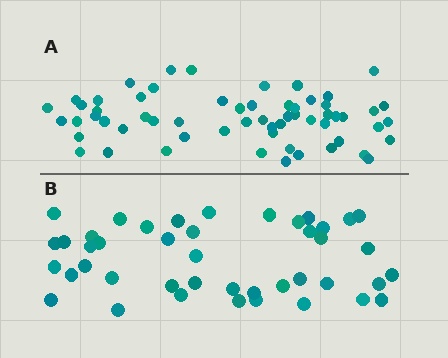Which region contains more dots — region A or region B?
Region A (the top region) has more dots.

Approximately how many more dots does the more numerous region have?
Region A has approximately 15 more dots than region B.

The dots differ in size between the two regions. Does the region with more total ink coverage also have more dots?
No. Region B has more total ink coverage because its dots are larger, but region A actually contains more individual dots. Total area can be misleading — the number of items is what matters here.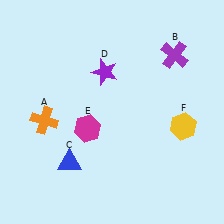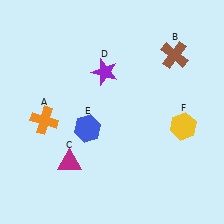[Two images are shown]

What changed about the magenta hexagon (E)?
In Image 1, E is magenta. In Image 2, it changed to blue.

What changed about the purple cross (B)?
In Image 1, B is purple. In Image 2, it changed to brown.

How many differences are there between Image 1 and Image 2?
There are 3 differences between the two images.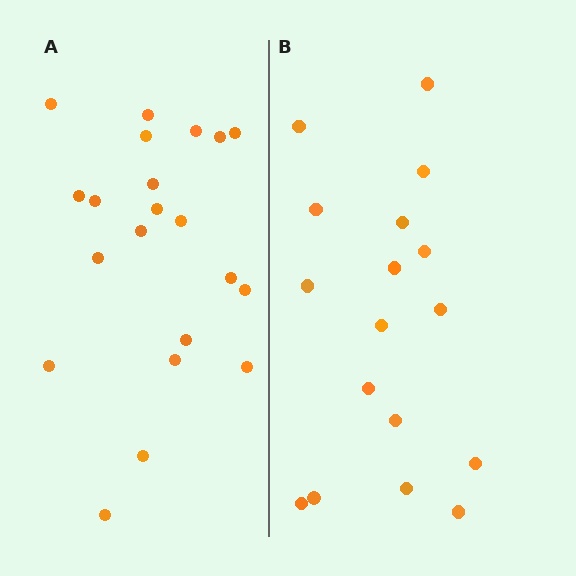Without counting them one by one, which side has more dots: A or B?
Region A (the left region) has more dots.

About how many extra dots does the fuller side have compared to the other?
Region A has about 4 more dots than region B.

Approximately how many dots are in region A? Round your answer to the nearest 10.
About 20 dots. (The exact count is 21, which rounds to 20.)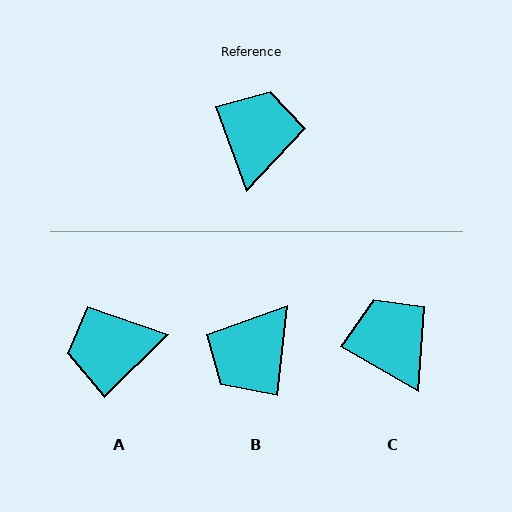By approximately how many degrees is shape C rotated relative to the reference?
Approximately 39 degrees counter-clockwise.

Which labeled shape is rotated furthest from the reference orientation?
B, about 153 degrees away.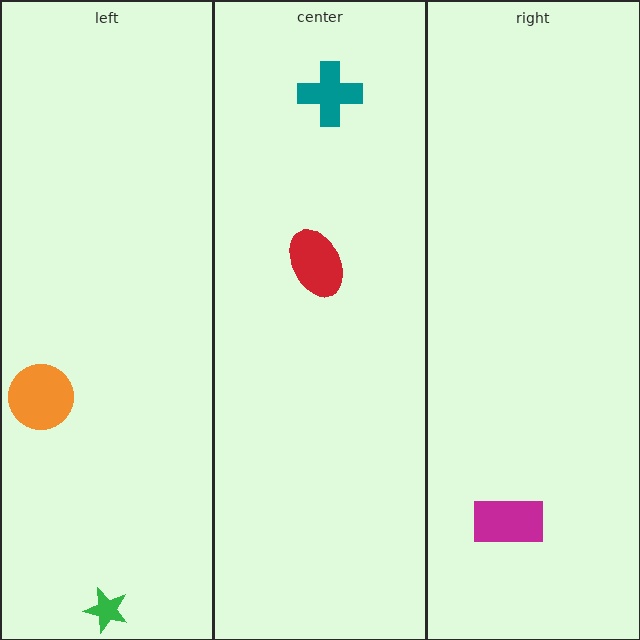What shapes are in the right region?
The magenta rectangle.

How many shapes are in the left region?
2.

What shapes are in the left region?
The orange circle, the green star.